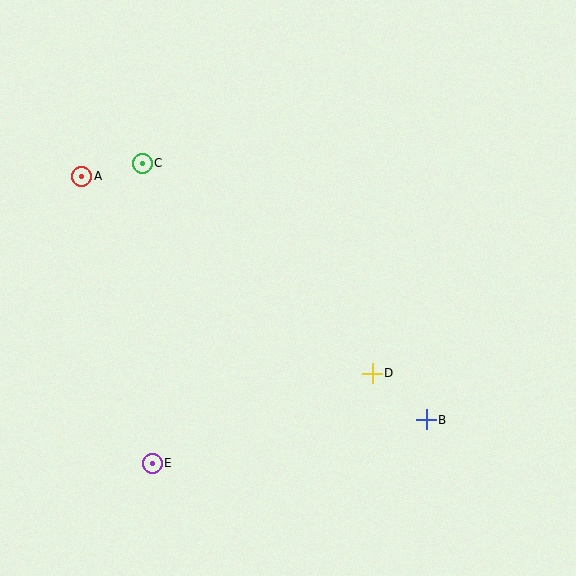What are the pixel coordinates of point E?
Point E is at (152, 463).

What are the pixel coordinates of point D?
Point D is at (372, 373).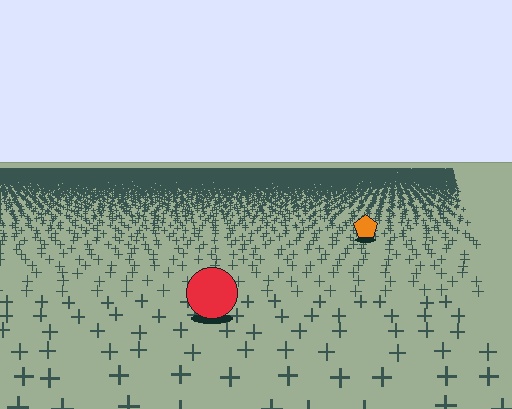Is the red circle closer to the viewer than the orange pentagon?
Yes. The red circle is closer — you can tell from the texture gradient: the ground texture is coarser near it.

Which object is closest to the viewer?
The red circle is closest. The texture marks near it are larger and more spread out.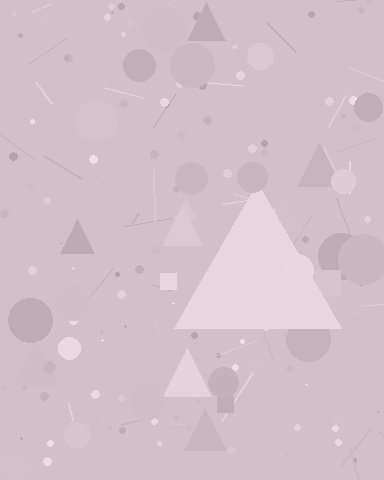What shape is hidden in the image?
A triangle is hidden in the image.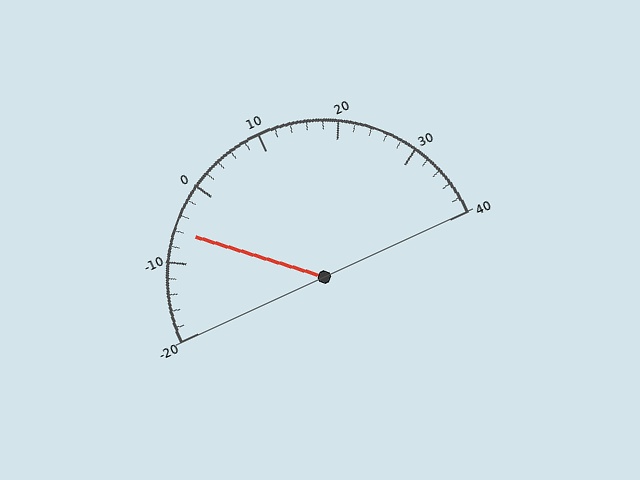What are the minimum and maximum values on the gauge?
The gauge ranges from -20 to 40.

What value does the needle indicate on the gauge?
The needle indicates approximately -6.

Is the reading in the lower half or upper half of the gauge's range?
The reading is in the lower half of the range (-20 to 40).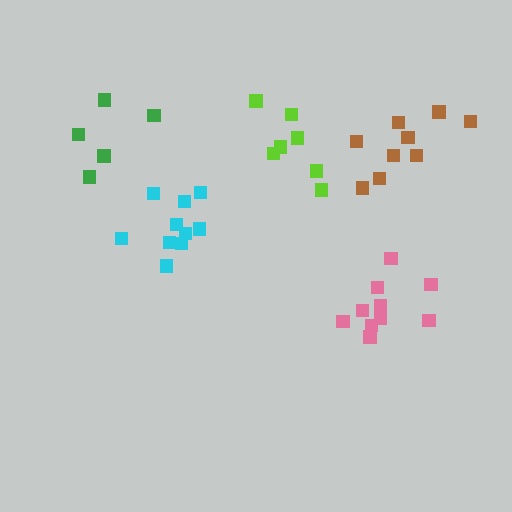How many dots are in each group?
Group 1: 10 dots, Group 2: 5 dots, Group 3: 10 dots, Group 4: 7 dots, Group 5: 9 dots (41 total).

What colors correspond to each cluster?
The clusters are colored: cyan, green, pink, lime, brown.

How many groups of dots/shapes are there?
There are 5 groups.